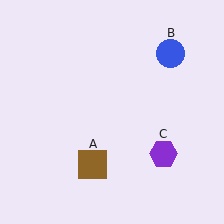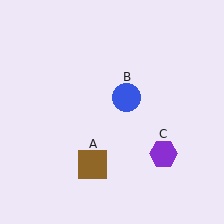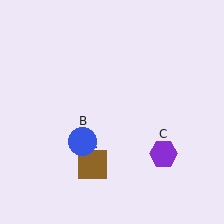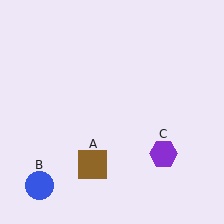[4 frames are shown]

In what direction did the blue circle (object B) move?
The blue circle (object B) moved down and to the left.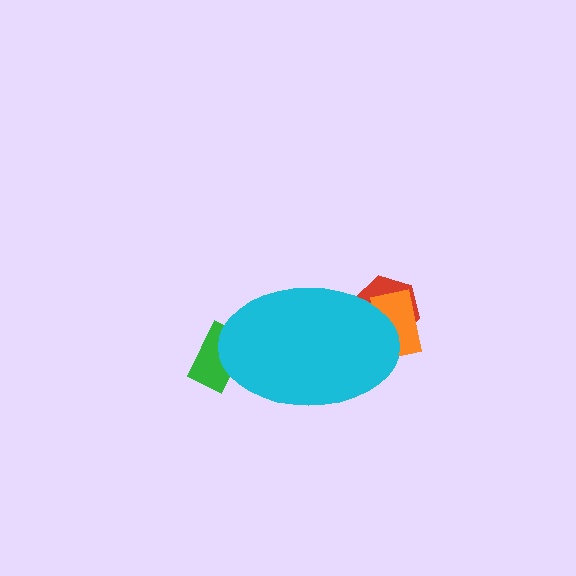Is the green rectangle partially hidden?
Yes, the green rectangle is partially hidden behind the cyan ellipse.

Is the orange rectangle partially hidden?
Yes, the orange rectangle is partially hidden behind the cyan ellipse.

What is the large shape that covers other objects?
A cyan ellipse.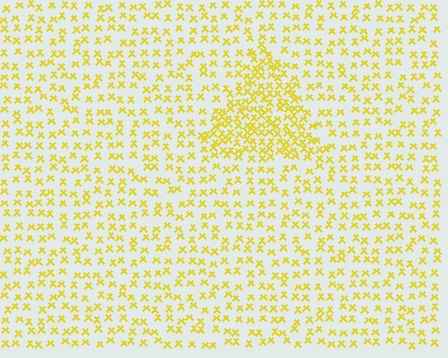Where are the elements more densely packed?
The elements are more densely packed inside the triangle boundary.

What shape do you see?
I see a triangle.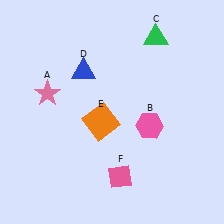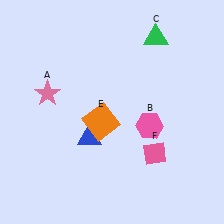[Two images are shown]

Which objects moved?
The objects that moved are: the blue triangle (D), the pink diamond (F).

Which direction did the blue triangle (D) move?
The blue triangle (D) moved down.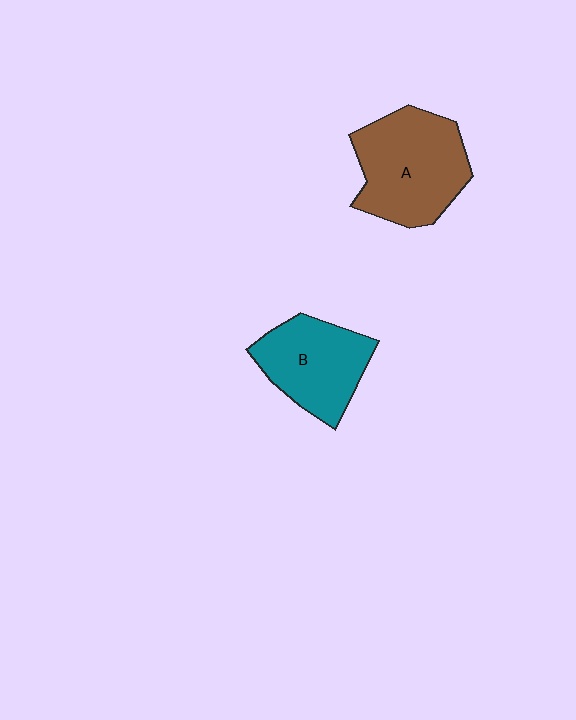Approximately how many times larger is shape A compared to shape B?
Approximately 1.3 times.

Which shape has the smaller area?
Shape B (teal).